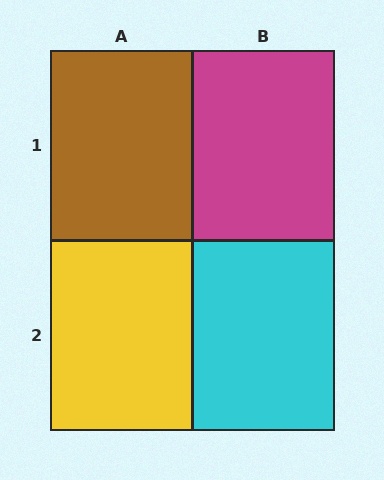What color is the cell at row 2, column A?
Yellow.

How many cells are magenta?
1 cell is magenta.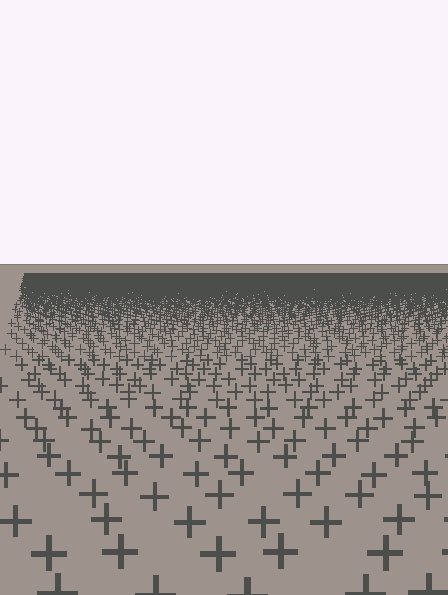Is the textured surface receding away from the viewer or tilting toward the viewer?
The surface is receding away from the viewer. Texture elements get smaller and denser toward the top.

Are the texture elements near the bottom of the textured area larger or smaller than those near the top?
Larger. Near the bottom, elements are closer to the viewer and appear at a bigger on-screen size.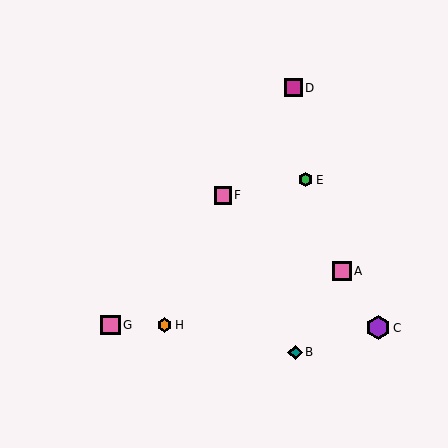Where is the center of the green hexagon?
The center of the green hexagon is at (305, 180).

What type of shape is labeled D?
Shape D is a magenta square.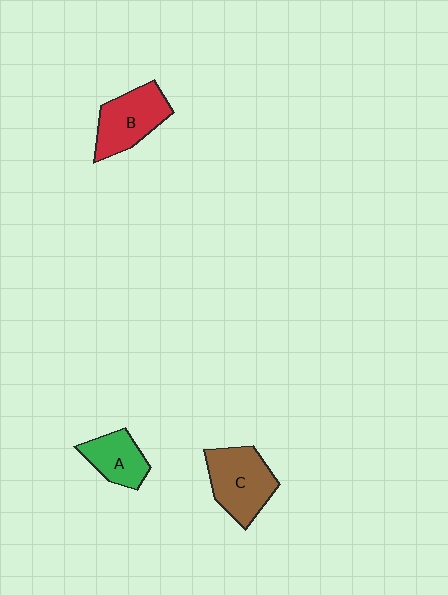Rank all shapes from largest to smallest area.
From largest to smallest: C (brown), B (red), A (green).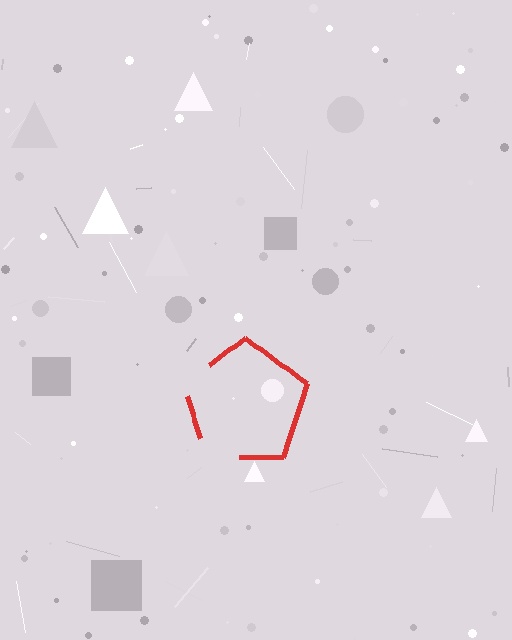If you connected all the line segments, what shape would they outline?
They would outline a pentagon.